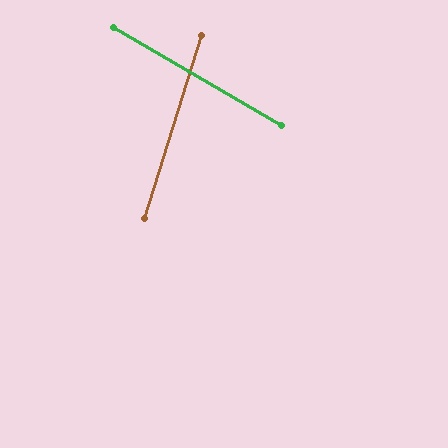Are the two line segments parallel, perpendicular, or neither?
Neither parallel nor perpendicular — they differ by about 77°.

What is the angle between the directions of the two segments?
Approximately 77 degrees.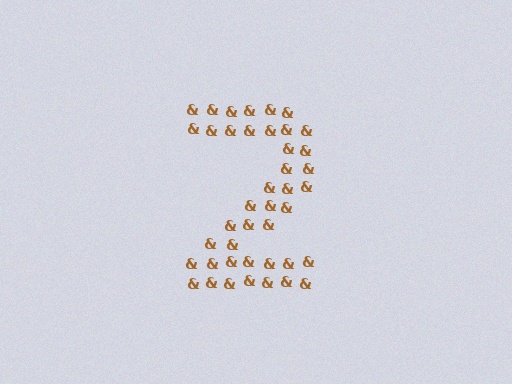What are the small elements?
The small elements are ampersands.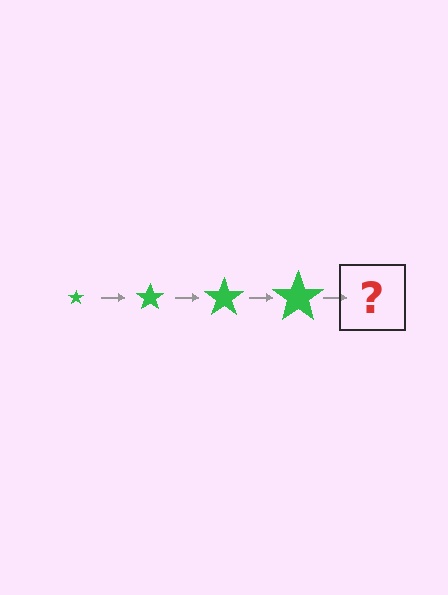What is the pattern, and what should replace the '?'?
The pattern is that the star gets progressively larger each step. The '?' should be a green star, larger than the previous one.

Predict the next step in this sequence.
The next step is a green star, larger than the previous one.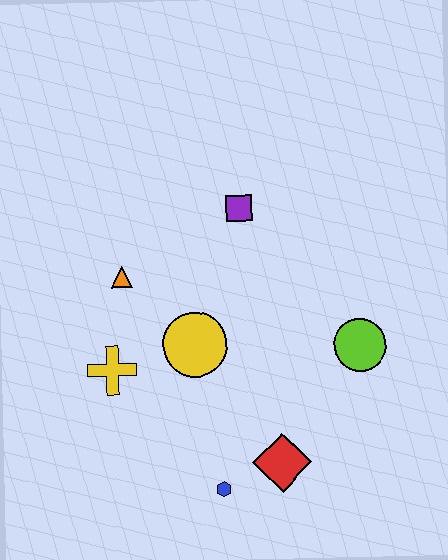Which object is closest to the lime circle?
The red diamond is closest to the lime circle.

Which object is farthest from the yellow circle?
The lime circle is farthest from the yellow circle.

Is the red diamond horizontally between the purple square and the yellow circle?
No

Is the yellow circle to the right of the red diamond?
No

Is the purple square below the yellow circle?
No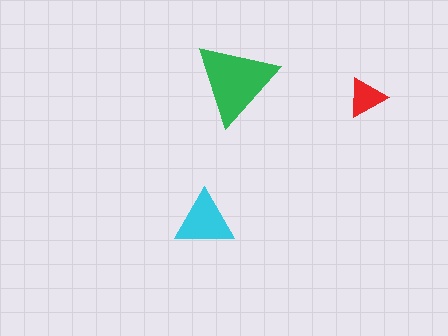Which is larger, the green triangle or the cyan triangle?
The green one.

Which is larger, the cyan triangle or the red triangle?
The cyan one.